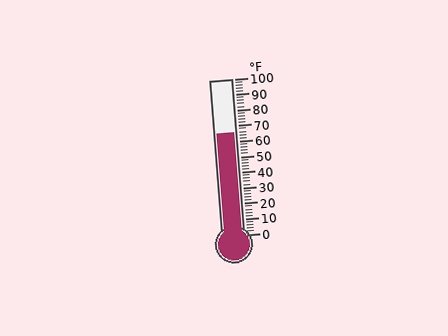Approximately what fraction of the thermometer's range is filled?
The thermometer is filled to approximately 65% of its range.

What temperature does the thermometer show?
The thermometer shows approximately 66°F.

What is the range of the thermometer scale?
The thermometer scale ranges from 0°F to 100°F.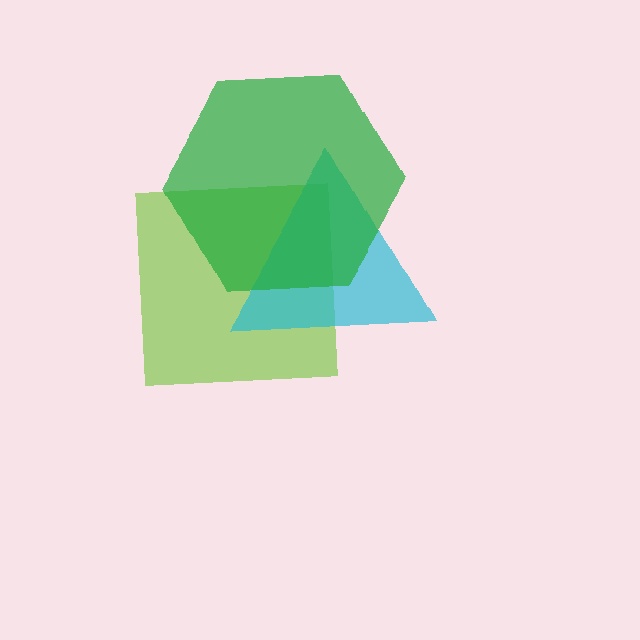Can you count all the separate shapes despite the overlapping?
Yes, there are 3 separate shapes.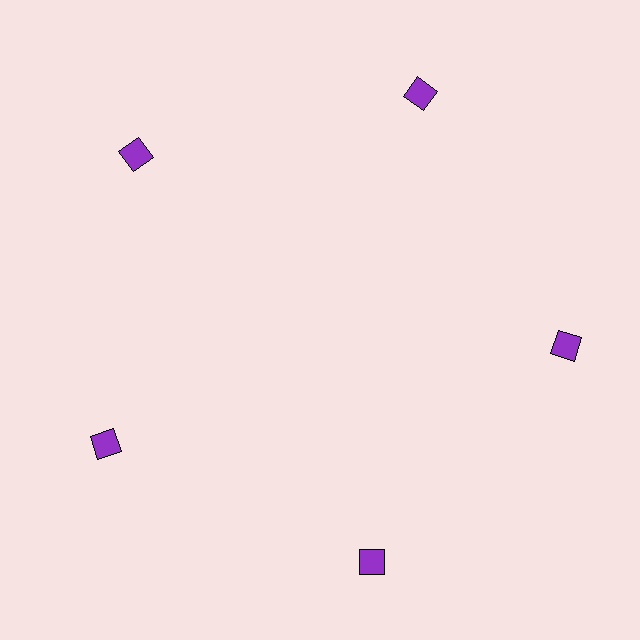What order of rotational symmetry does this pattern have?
This pattern has 5-fold rotational symmetry.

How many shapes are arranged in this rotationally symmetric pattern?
There are 5 shapes, arranged in 5 groups of 1.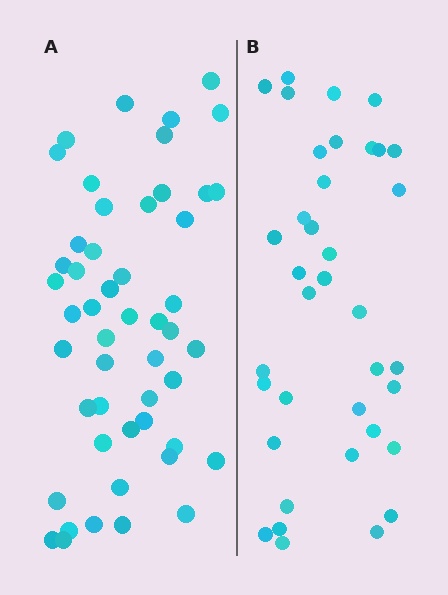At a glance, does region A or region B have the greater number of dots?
Region A (the left region) has more dots.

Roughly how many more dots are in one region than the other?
Region A has approximately 15 more dots than region B.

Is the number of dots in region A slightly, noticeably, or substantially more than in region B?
Region A has noticeably more, but not dramatically so. The ratio is roughly 1.4 to 1.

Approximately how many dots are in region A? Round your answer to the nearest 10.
About 50 dots.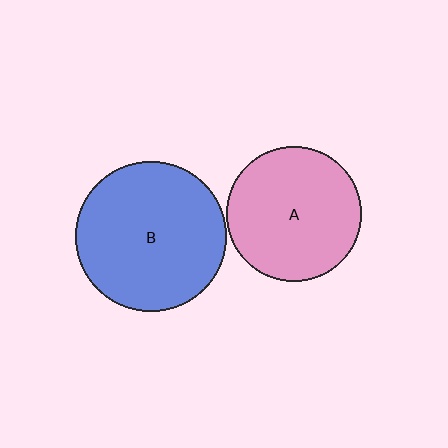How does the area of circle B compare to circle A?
Approximately 1.3 times.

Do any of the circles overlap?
No, none of the circles overlap.